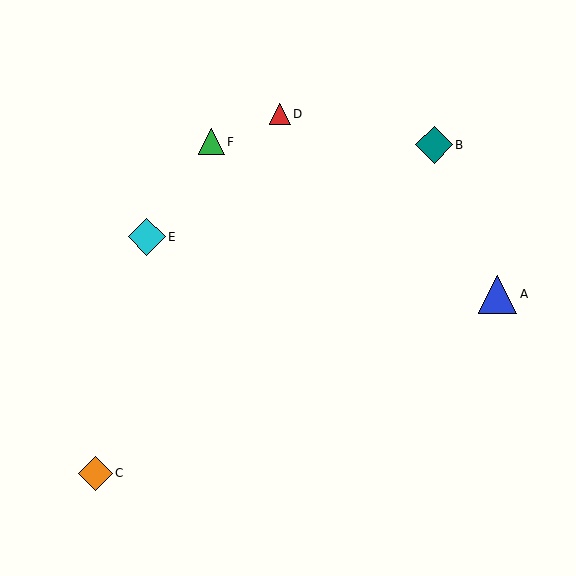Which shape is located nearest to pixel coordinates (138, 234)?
The cyan diamond (labeled E) at (147, 237) is nearest to that location.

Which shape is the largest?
The blue triangle (labeled A) is the largest.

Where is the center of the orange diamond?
The center of the orange diamond is at (96, 473).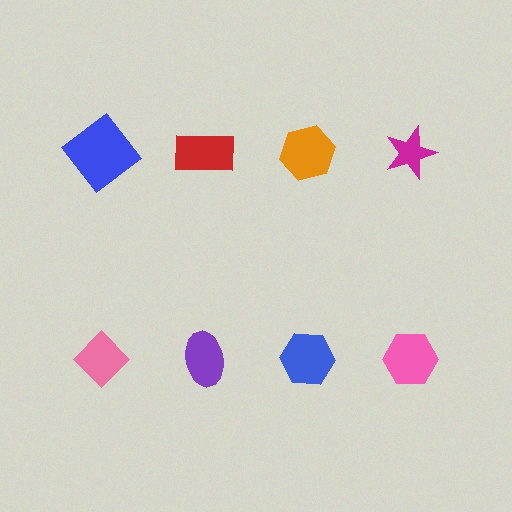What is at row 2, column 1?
A pink diamond.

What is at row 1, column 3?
An orange hexagon.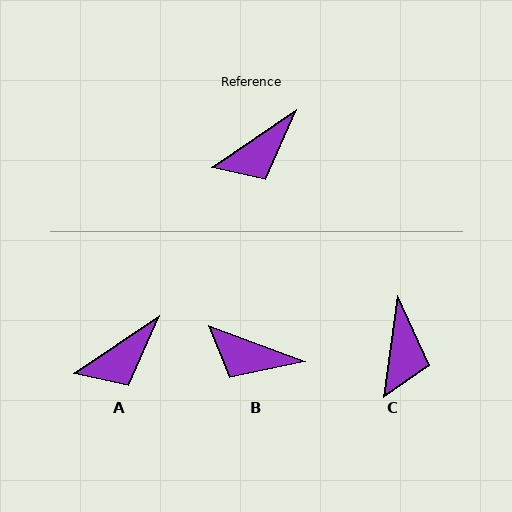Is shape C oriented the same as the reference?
No, it is off by about 48 degrees.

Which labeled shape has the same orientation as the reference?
A.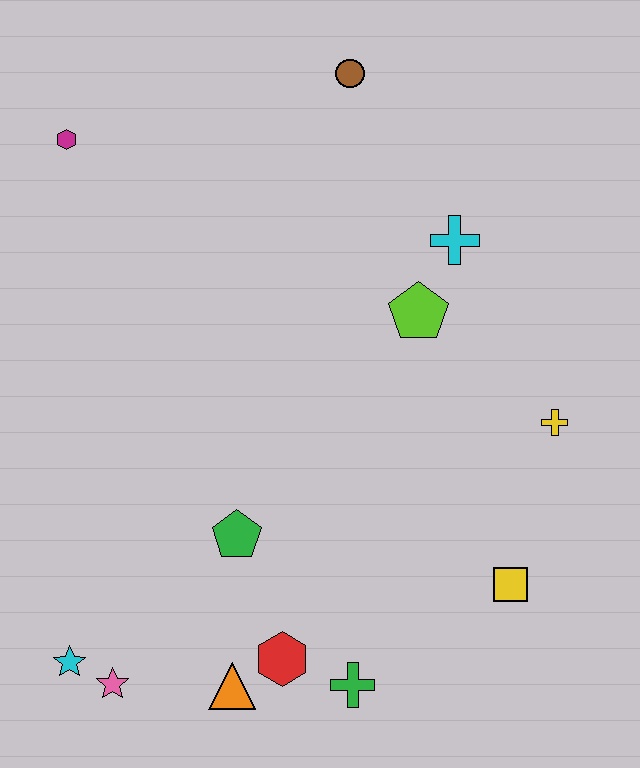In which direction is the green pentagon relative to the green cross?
The green pentagon is above the green cross.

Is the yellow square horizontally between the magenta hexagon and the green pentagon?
No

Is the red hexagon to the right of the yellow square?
No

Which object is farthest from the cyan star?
The brown circle is farthest from the cyan star.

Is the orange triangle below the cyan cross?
Yes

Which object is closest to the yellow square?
The yellow cross is closest to the yellow square.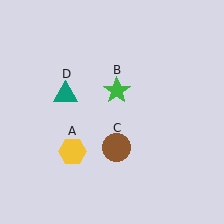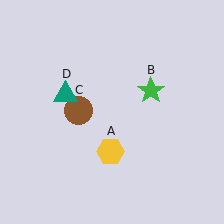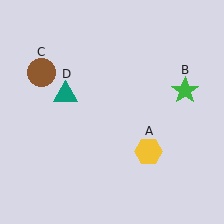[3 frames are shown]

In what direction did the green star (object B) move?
The green star (object B) moved right.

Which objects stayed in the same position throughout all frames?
Teal triangle (object D) remained stationary.